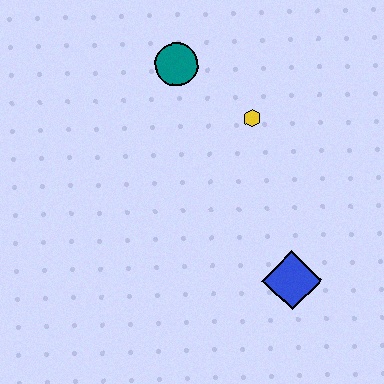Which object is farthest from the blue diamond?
The teal circle is farthest from the blue diamond.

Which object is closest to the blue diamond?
The yellow hexagon is closest to the blue diamond.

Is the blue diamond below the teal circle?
Yes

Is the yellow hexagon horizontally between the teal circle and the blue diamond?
Yes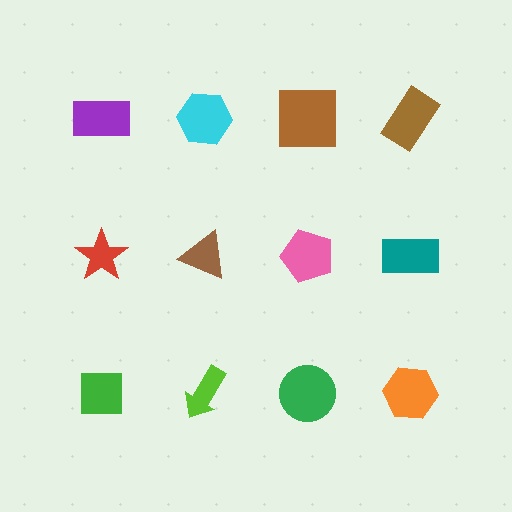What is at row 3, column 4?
An orange hexagon.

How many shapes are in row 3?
4 shapes.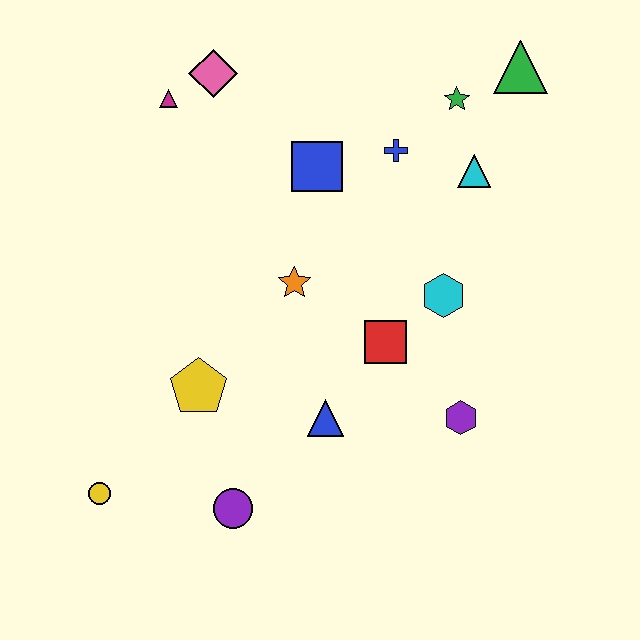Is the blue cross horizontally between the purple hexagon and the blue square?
Yes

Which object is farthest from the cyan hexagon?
The yellow circle is farthest from the cyan hexagon.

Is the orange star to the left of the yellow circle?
No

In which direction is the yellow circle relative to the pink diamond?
The yellow circle is below the pink diamond.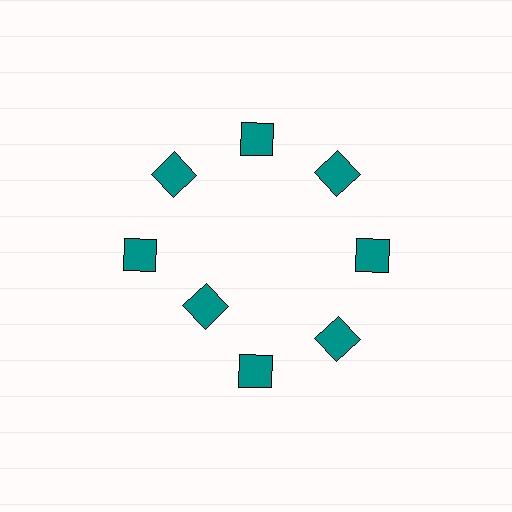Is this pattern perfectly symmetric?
No. The 8 teal diamonds are arranged in a ring, but one element near the 8 o'clock position is pulled inward toward the center, breaking the 8-fold rotational symmetry.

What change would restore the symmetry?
The symmetry would be restored by moving it outward, back onto the ring so that all 8 diamonds sit at equal angles and equal distance from the center.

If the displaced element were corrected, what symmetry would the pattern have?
It would have 8-fold rotational symmetry — the pattern would map onto itself every 45 degrees.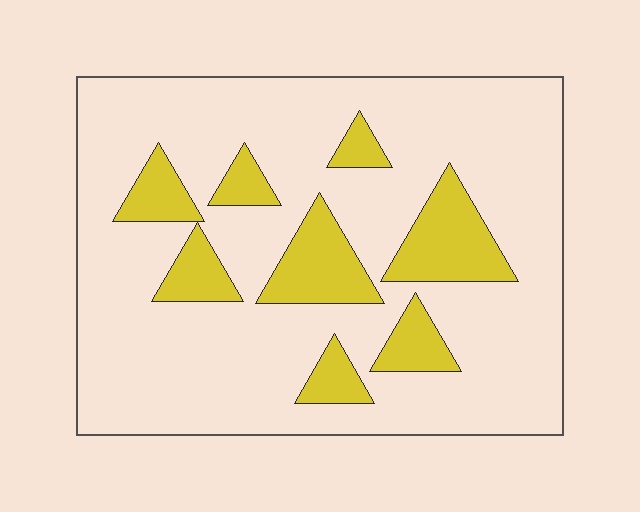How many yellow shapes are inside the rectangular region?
8.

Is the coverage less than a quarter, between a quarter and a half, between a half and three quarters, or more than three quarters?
Less than a quarter.